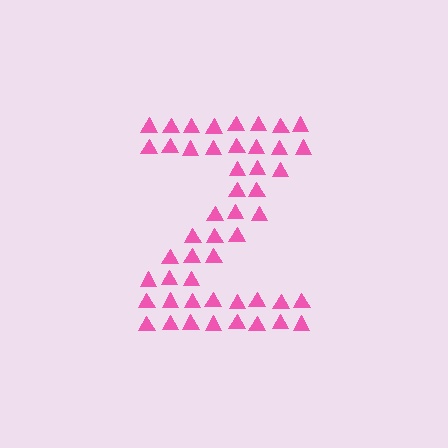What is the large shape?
The large shape is the letter Z.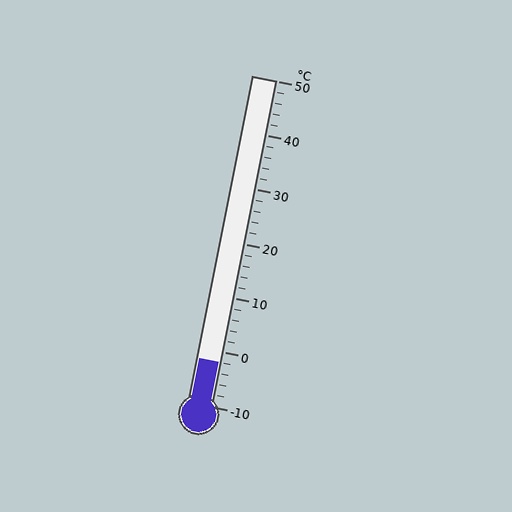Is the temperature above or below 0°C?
The temperature is below 0°C.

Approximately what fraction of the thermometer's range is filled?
The thermometer is filled to approximately 15% of its range.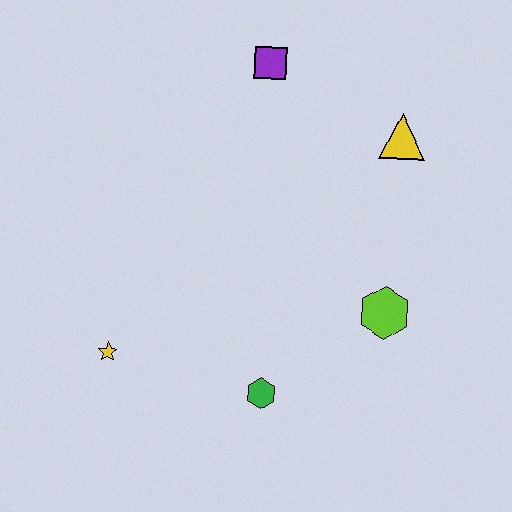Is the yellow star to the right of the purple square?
No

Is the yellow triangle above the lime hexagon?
Yes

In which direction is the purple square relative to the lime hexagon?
The purple square is above the lime hexagon.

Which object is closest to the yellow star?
The green hexagon is closest to the yellow star.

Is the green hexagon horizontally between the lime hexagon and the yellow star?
Yes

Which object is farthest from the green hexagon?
The purple square is farthest from the green hexagon.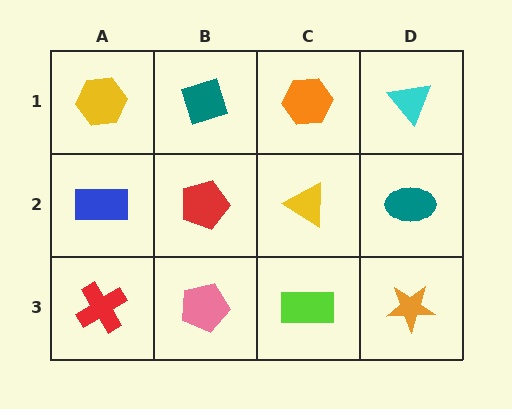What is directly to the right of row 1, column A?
A teal diamond.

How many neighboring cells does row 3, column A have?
2.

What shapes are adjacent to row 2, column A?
A yellow hexagon (row 1, column A), a red cross (row 3, column A), a red pentagon (row 2, column B).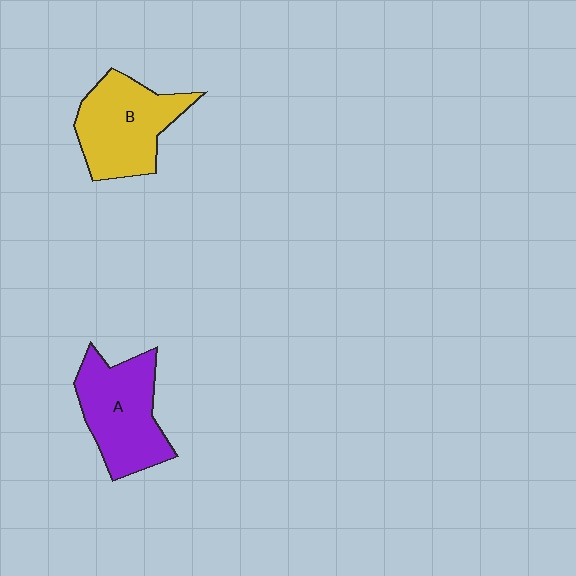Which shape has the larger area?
Shape A (purple).